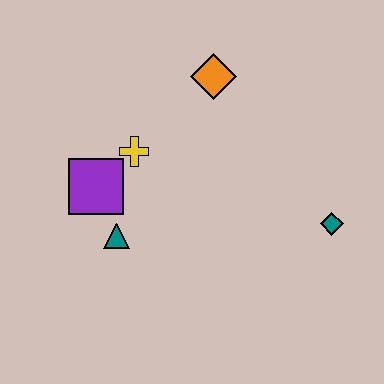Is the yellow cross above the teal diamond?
Yes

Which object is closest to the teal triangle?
The purple square is closest to the teal triangle.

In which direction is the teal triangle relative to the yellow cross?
The teal triangle is below the yellow cross.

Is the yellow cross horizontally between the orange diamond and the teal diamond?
No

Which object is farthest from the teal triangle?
The teal diamond is farthest from the teal triangle.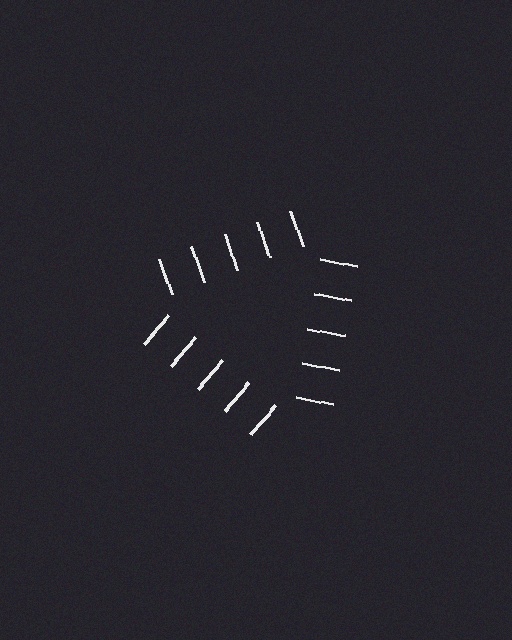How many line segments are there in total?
15 — 5 along each of the 3 edges.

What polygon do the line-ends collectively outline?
An illusory triangle — the line segments terminate on its edges but no continuous stroke is drawn.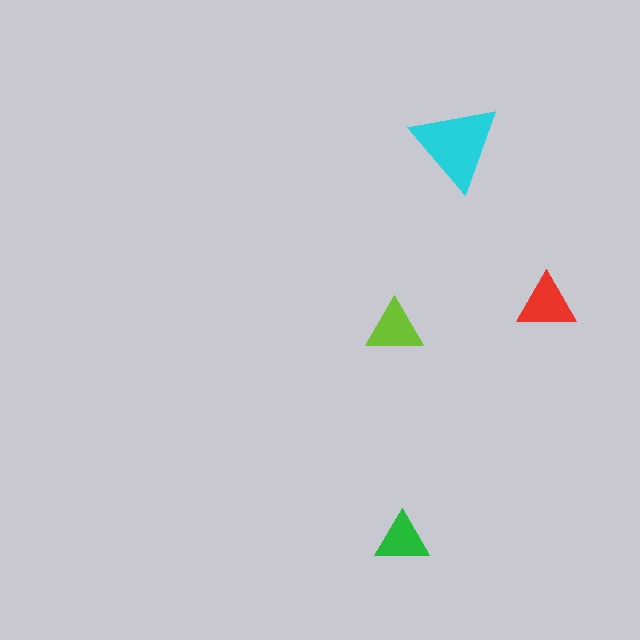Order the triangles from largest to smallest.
the cyan one, the red one, the lime one, the green one.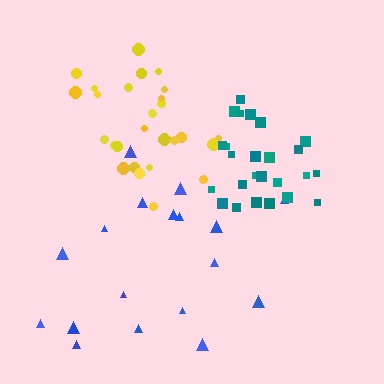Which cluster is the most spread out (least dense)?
Blue.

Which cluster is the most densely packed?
Teal.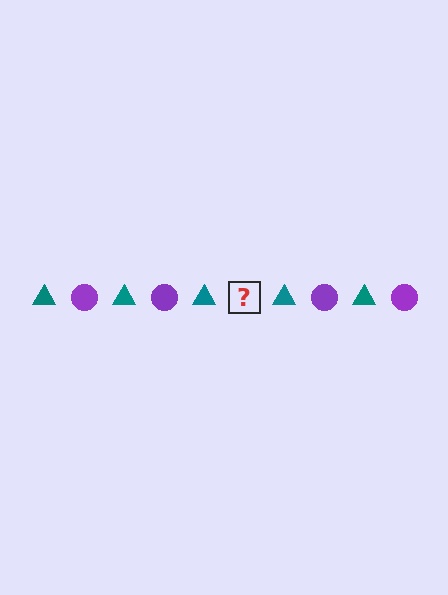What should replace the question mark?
The question mark should be replaced with a purple circle.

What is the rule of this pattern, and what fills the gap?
The rule is that the pattern alternates between teal triangle and purple circle. The gap should be filled with a purple circle.